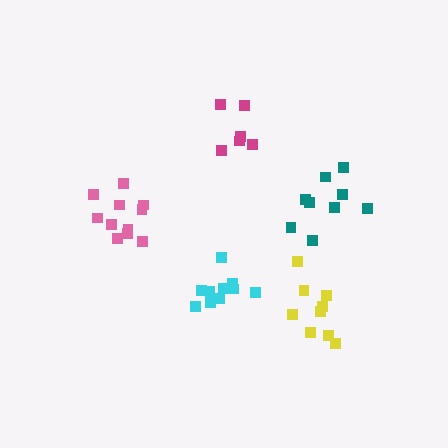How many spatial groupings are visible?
There are 5 spatial groupings.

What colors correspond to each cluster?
The clusters are colored: cyan, teal, magenta, yellow, pink.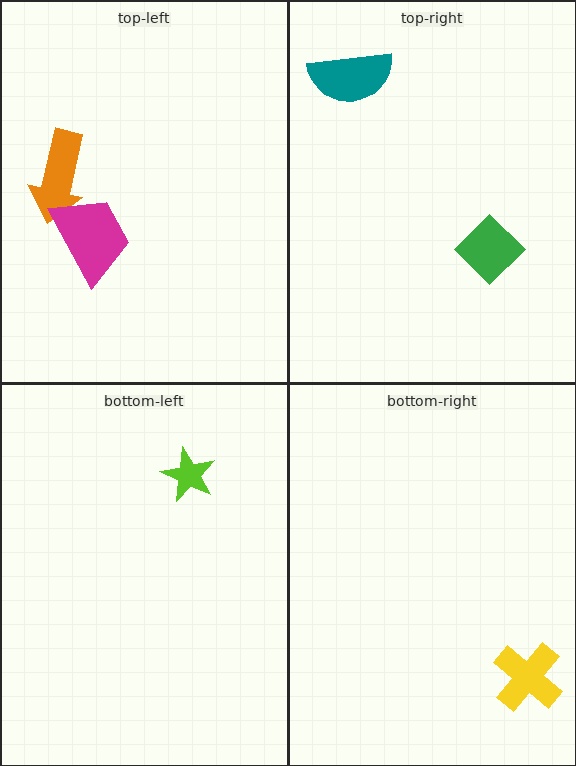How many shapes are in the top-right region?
2.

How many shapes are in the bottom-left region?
1.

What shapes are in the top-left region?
The orange arrow, the magenta trapezoid.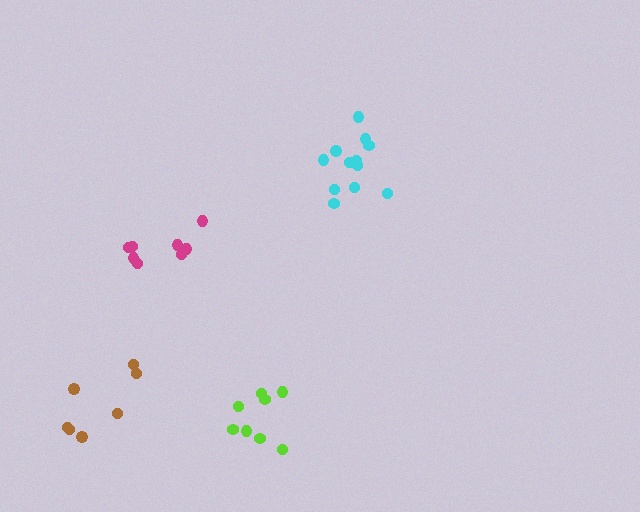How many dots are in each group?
Group 1: 8 dots, Group 2: 12 dots, Group 3: 8 dots, Group 4: 7 dots (35 total).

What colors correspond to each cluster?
The clusters are colored: magenta, cyan, lime, brown.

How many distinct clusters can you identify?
There are 4 distinct clusters.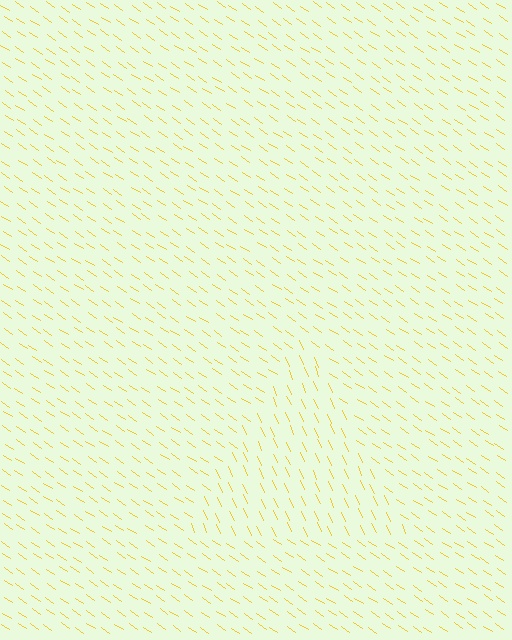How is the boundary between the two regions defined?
The boundary is defined purely by a change in line orientation (approximately 32 degrees difference). All lines are the same color and thickness.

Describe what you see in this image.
The image is filled with small yellow line segments. A triangle region in the image has lines oriented differently from the surrounding lines, creating a visible texture boundary.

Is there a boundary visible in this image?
Yes, there is a texture boundary formed by a change in line orientation.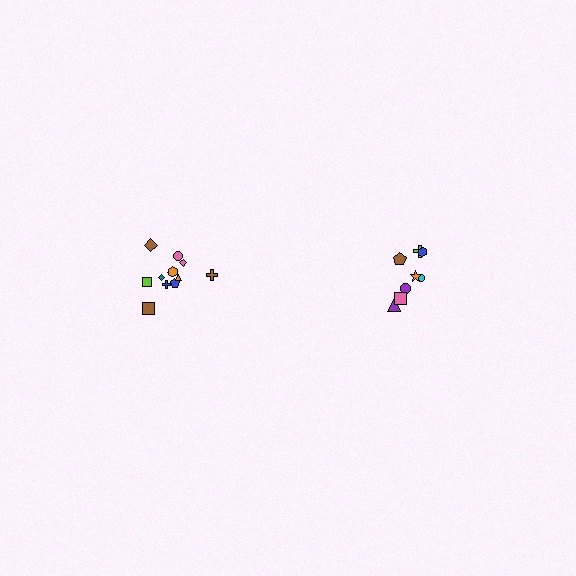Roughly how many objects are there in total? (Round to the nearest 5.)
Roughly 20 objects in total.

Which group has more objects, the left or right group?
The left group.